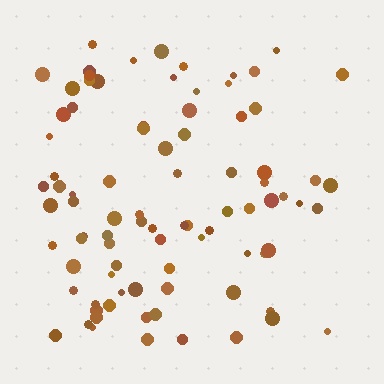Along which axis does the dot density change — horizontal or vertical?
Horizontal.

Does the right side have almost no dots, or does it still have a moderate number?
Still a moderate number, just noticeably fewer than the left.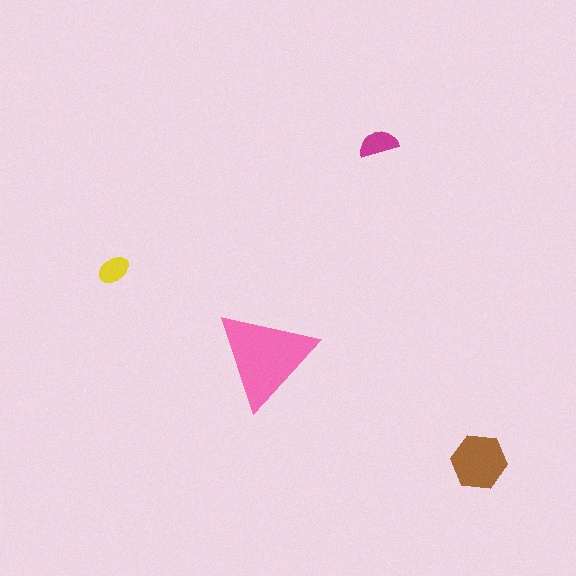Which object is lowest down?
The brown hexagon is bottommost.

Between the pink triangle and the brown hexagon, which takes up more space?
The pink triangle.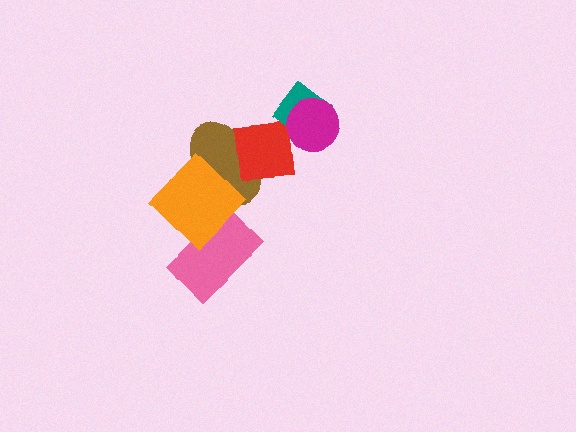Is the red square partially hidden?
Yes, it is partially covered by another shape.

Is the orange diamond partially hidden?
No, no other shape covers it.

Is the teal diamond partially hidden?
Yes, it is partially covered by another shape.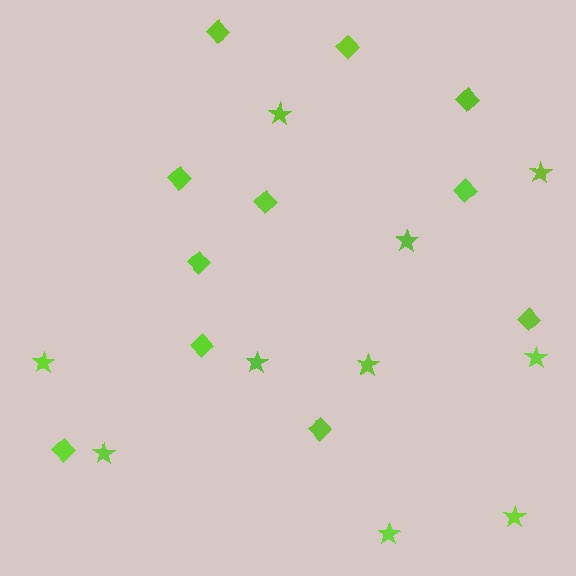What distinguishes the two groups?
There are 2 groups: one group of diamonds (11) and one group of stars (10).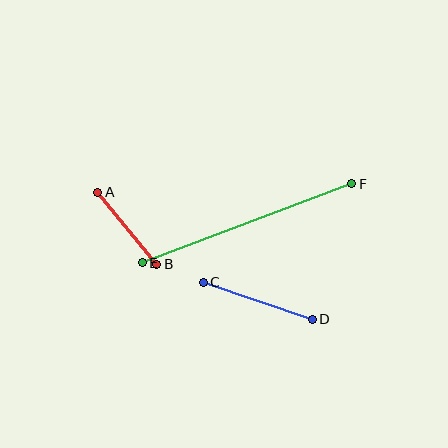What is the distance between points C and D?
The distance is approximately 115 pixels.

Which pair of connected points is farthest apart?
Points E and F are farthest apart.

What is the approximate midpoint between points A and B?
The midpoint is at approximately (127, 228) pixels.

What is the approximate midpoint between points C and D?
The midpoint is at approximately (258, 301) pixels.